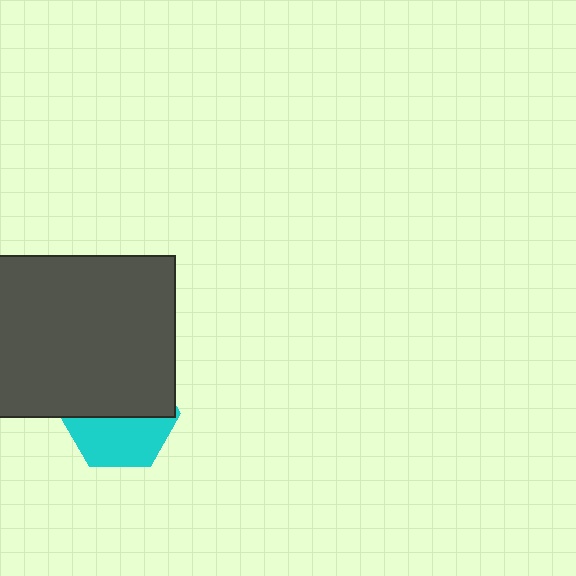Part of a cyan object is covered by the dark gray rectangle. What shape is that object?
It is a hexagon.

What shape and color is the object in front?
The object in front is a dark gray rectangle.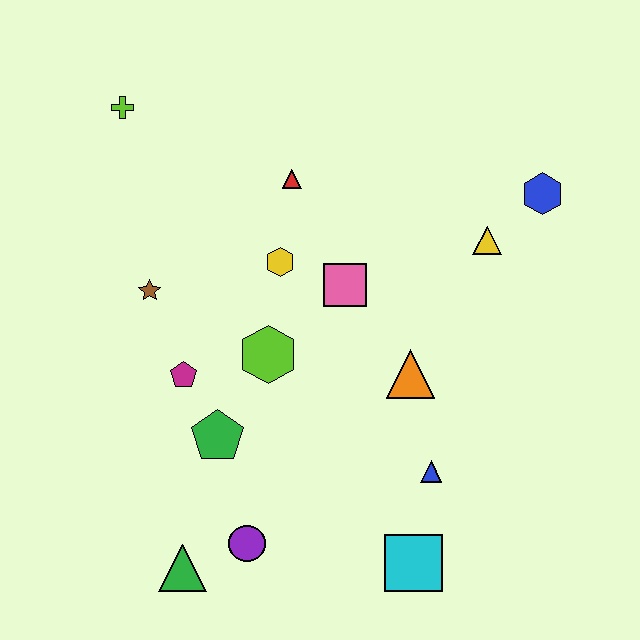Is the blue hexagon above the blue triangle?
Yes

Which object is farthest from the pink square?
The green triangle is farthest from the pink square.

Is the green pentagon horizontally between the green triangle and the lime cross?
No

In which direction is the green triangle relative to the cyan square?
The green triangle is to the left of the cyan square.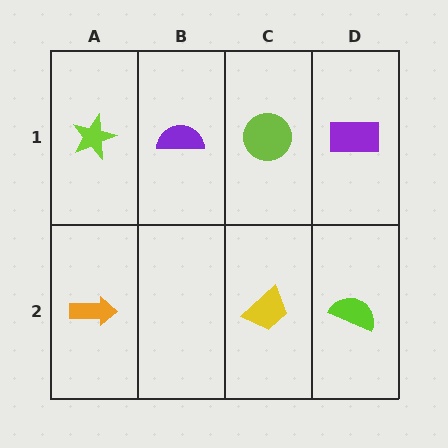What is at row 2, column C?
A yellow trapezoid.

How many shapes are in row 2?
3 shapes.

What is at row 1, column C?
A lime circle.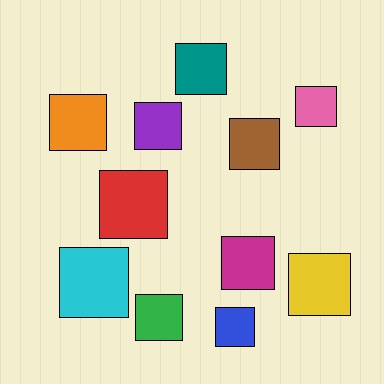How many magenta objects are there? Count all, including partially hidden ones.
There is 1 magenta object.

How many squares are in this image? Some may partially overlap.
There are 11 squares.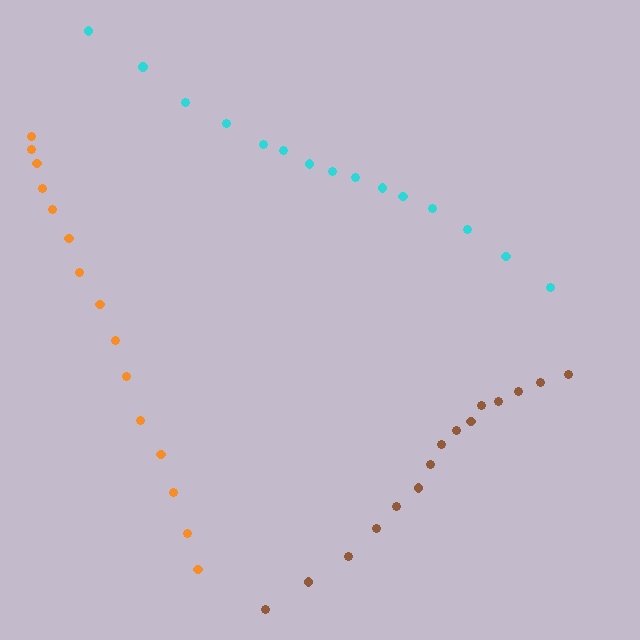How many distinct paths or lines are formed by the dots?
There are 3 distinct paths.